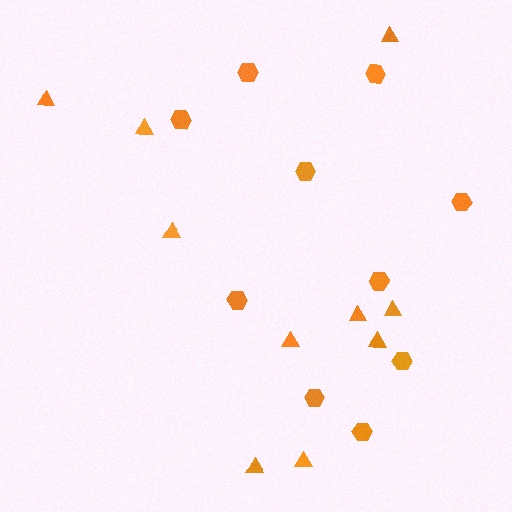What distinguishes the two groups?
There are 2 groups: one group of triangles (10) and one group of hexagons (10).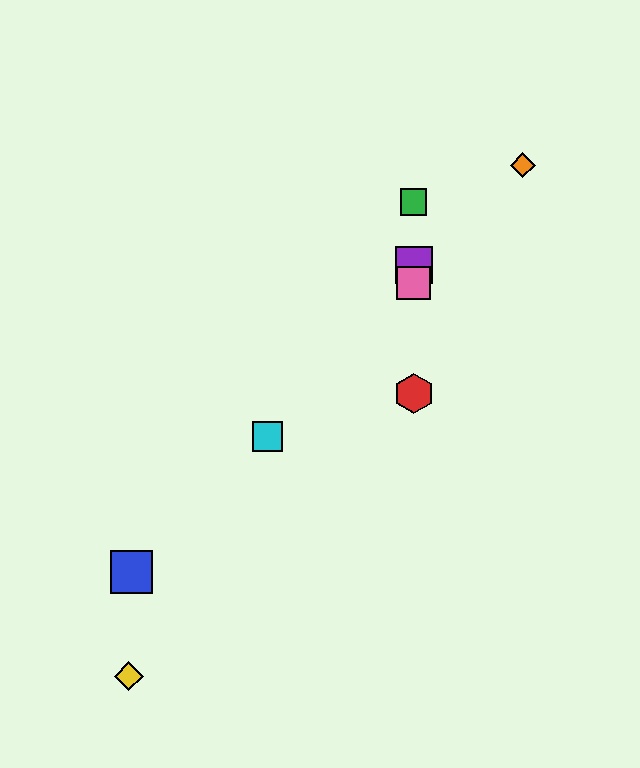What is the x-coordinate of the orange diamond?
The orange diamond is at x≈523.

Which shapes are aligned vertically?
The red hexagon, the green square, the purple square, the pink square are aligned vertically.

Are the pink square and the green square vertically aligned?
Yes, both are at x≈414.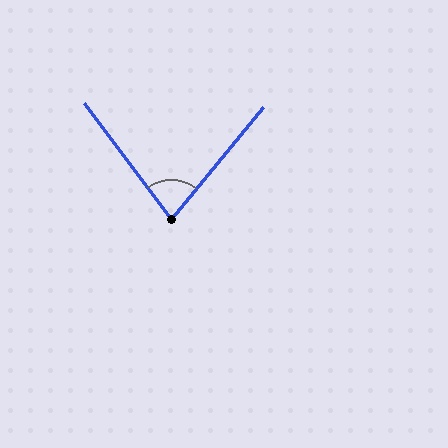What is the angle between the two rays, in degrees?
Approximately 76 degrees.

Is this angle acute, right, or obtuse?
It is acute.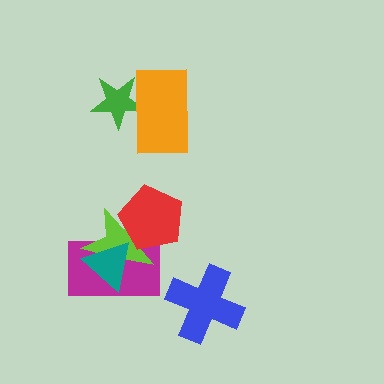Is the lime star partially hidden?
Yes, it is partially covered by another shape.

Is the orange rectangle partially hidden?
No, no other shape covers it.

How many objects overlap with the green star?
1 object overlaps with the green star.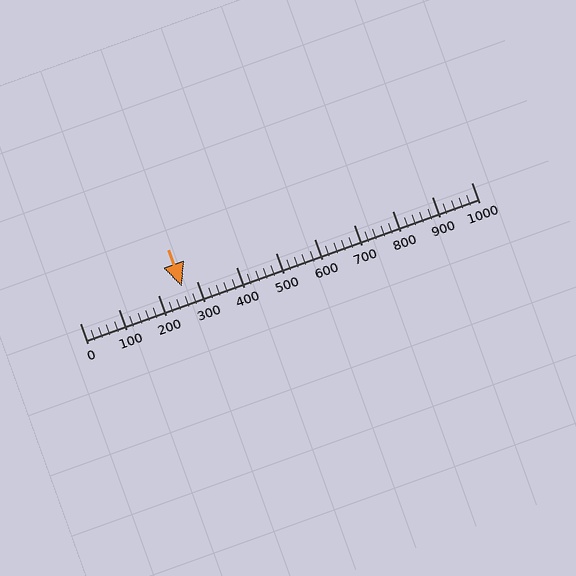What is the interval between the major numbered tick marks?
The major tick marks are spaced 100 units apart.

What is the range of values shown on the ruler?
The ruler shows values from 0 to 1000.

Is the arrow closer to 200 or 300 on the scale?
The arrow is closer to 300.